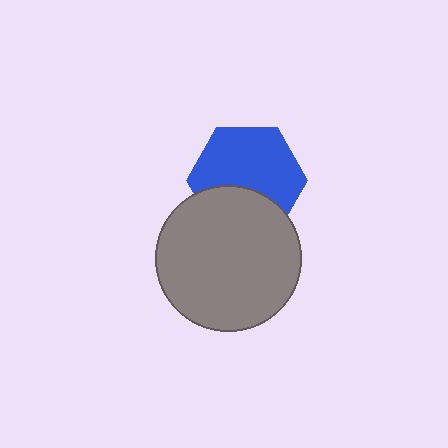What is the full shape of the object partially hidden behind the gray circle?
The partially hidden object is a blue hexagon.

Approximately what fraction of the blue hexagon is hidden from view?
Roughly 35% of the blue hexagon is hidden behind the gray circle.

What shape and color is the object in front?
The object in front is a gray circle.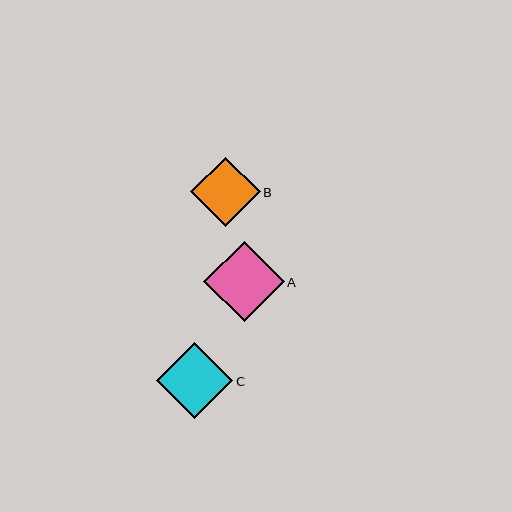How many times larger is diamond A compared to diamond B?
Diamond A is approximately 1.2 times the size of diamond B.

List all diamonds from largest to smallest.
From largest to smallest: A, C, B.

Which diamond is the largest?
Diamond A is the largest with a size of approximately 81 pixels.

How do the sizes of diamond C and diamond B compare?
Diamond C and diamond B are approximately the same size.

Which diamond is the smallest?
Diamond B is the smallest with a size of approximately 69 pixels.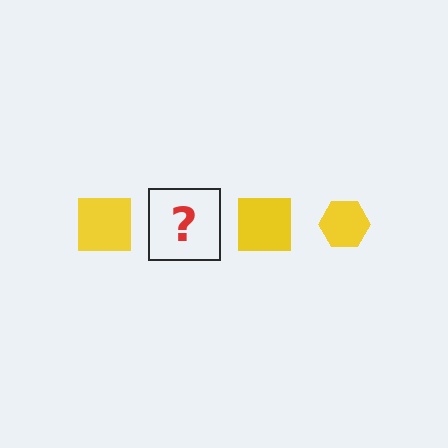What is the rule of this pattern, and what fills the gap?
The rule is that the pattern cycles through square, hexagon shapes in yellow. The gap should be filled with a yellow hexagon.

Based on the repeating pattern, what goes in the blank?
The blank should be a yellow hexagon.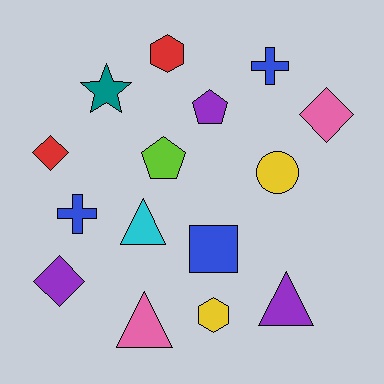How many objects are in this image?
There are 15 objects.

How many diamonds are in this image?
There are 3 diamonds.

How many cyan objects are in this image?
There is 1 cyan object.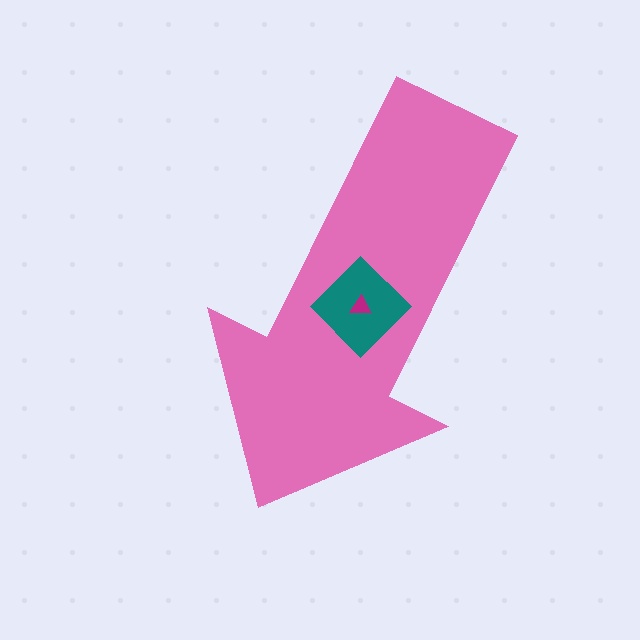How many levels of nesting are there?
3.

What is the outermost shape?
The pink arrow.